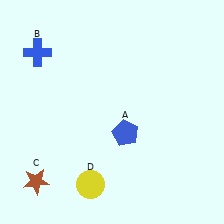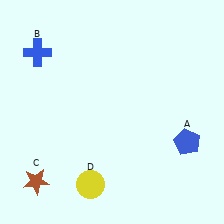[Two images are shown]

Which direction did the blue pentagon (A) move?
The blue pentagon (A) moved right.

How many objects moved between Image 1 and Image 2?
1 object moved between the two images.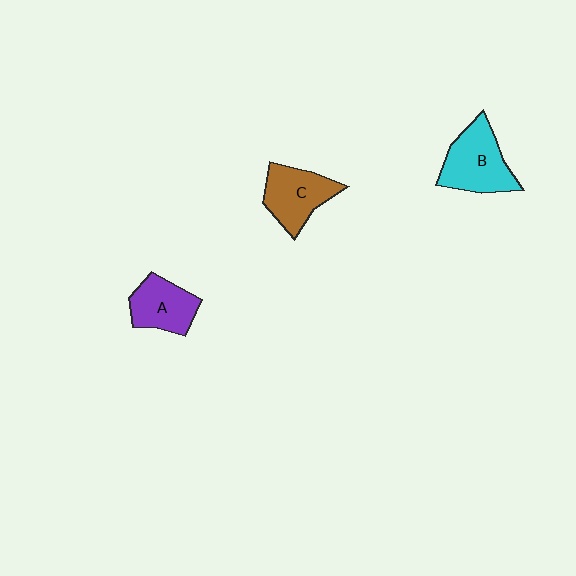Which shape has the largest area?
Shape B (cyan).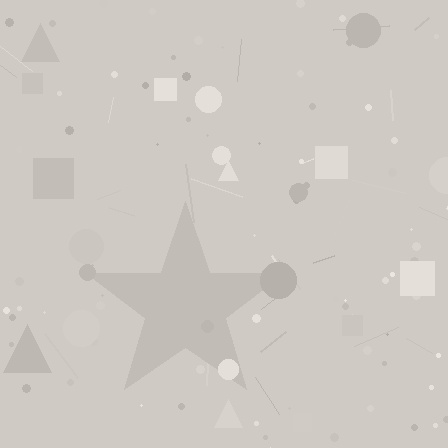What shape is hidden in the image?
A star is hidden in the image.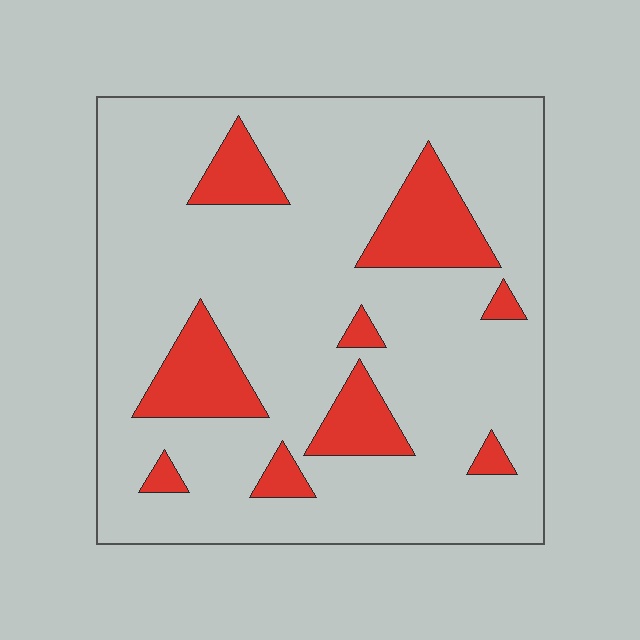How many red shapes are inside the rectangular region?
9.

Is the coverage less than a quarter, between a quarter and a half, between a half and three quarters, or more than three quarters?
Less than a quarter.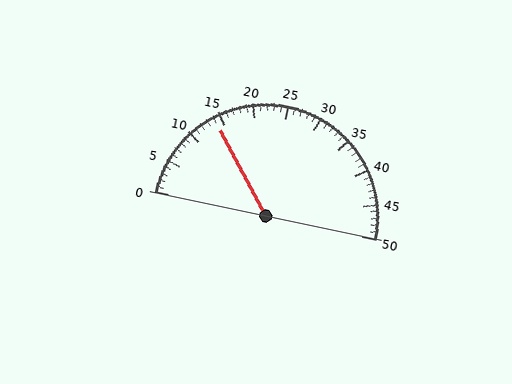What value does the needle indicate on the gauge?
The needle indicates approximately 14.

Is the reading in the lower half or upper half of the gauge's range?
The reading is in the lower half of the range (0 to 50).